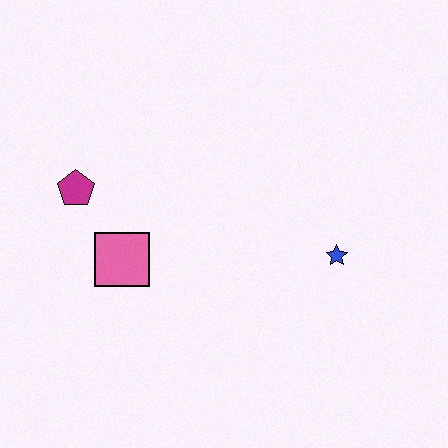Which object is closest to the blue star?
The pink square is closest to the blue star.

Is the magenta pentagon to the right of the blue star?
No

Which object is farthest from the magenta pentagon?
The blue star is farthest from the magenta pentagon.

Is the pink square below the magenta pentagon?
Yes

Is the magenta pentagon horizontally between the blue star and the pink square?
No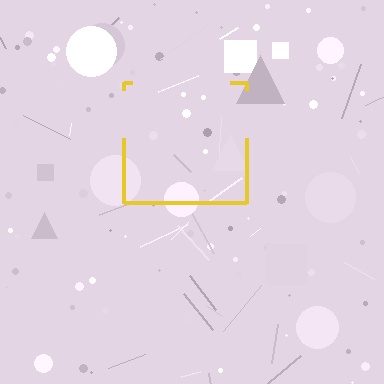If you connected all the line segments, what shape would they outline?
They would outline a square.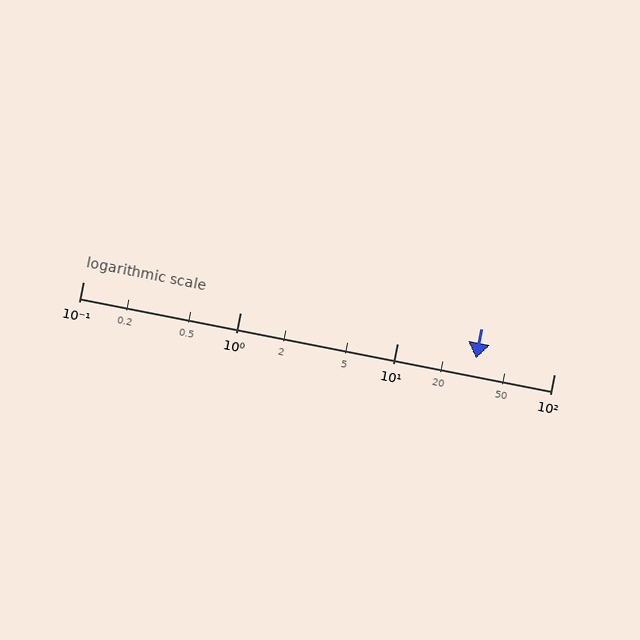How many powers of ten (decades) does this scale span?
The scale spans 3 decades, from 0.1 to 100.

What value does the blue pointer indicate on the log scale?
The pointer indicates approximately 32.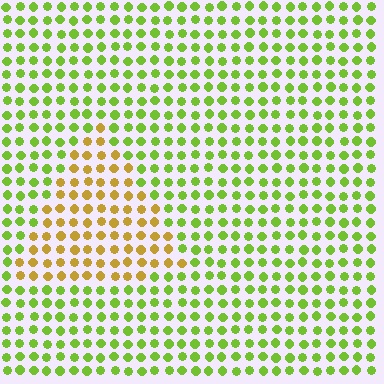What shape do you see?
I see a triangle.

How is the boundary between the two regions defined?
The boundary is defined purely by a slight shift in hue (about 48 degrees). Spacing, size, and orientation are identical on both sides.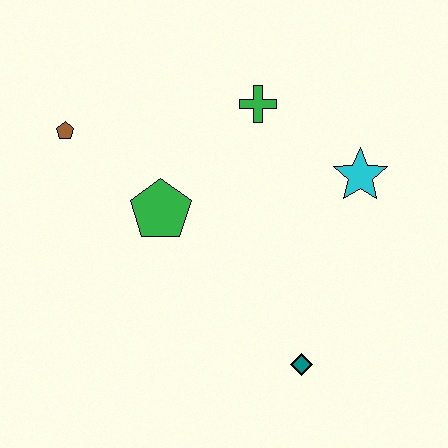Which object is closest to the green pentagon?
The brown pentagon is closest to the green pentagon.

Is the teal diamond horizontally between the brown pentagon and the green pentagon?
No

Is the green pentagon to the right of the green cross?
No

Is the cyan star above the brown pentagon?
No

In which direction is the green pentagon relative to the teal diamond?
The green pentagon is above the teal diamond.